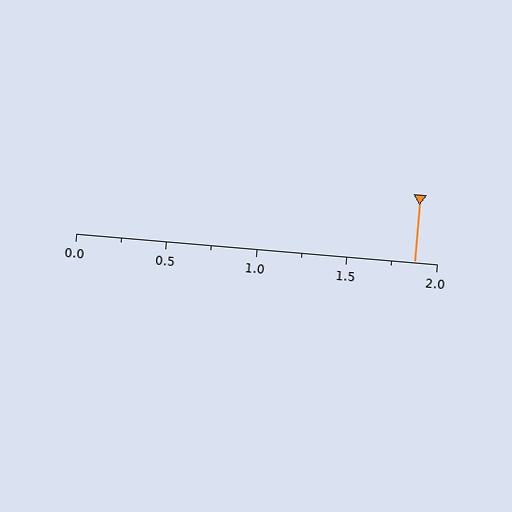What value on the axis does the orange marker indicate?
The marker indicates approximately 1.88.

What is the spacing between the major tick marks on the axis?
The major ticks are spaced 0.5 apart.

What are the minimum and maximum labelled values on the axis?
The axis runs from 0.0 to 2.0.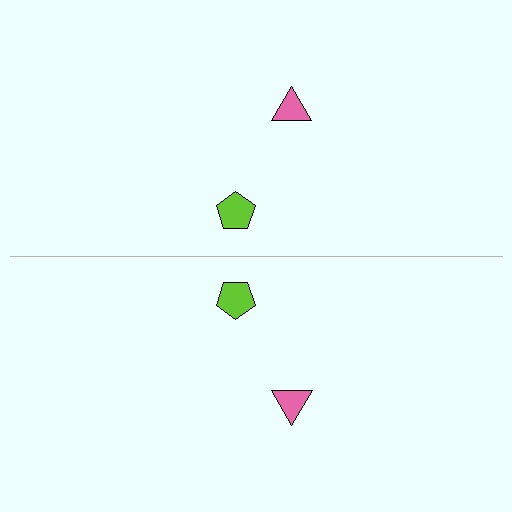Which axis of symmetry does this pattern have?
The pattern has a horizontal axis of symmetry running through the center of the image.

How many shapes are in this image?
There are 4 shapes in this image.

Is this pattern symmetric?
Yes, this pattern has bilateral (reflection) symmetry.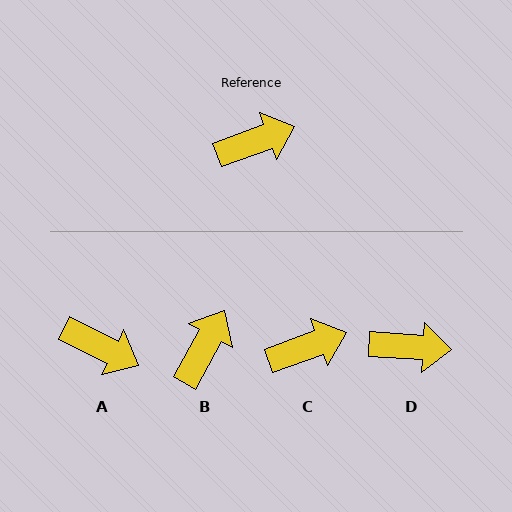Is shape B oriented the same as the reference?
No, it is off by about 41 degrees.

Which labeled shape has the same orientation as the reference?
C.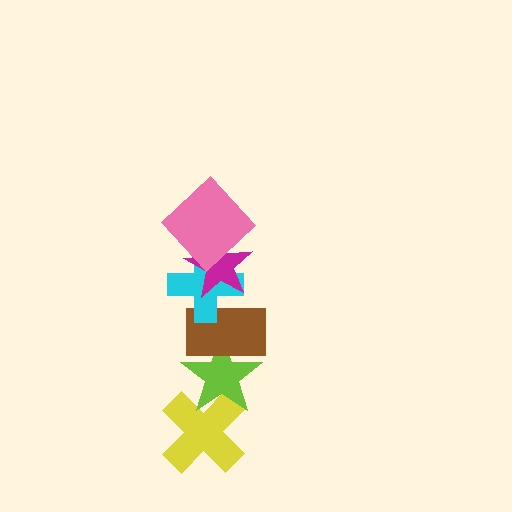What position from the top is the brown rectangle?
The brown rectangle is 4th from the top.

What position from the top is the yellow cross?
The yellow cross is 6th from the top.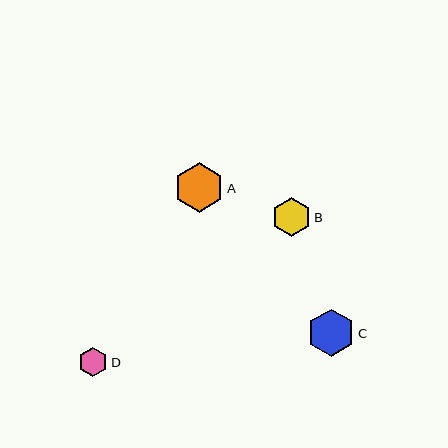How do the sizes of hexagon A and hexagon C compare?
Hexagon A and hexagon C are approximately the same size.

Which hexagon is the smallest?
Hexagon D is the smallest with a size of approximately 29 pixels.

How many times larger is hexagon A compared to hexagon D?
Hexagon A is approximately 1.7 times the size of hexagon D.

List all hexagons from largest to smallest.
From largest to smallest: A, C, B, D.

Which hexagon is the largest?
Hexagon A is the largest with a size of approximately 50 pixels.